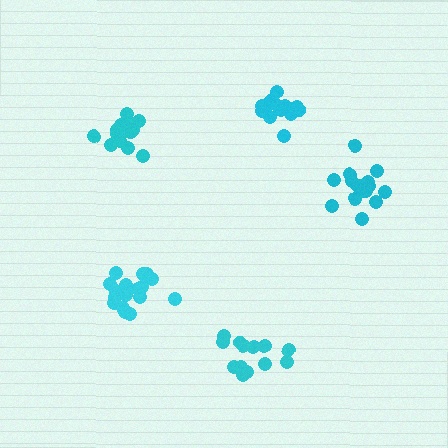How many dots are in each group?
Group 1: 17 dots, Group 2: 13 dots, Group 3: 18 dots, Group 4: 16 dots, Group 5: 15 dots (79 total).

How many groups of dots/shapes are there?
There are 5 groups.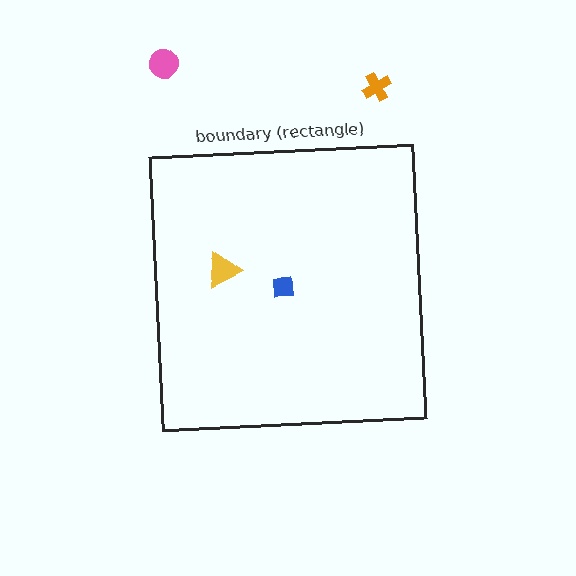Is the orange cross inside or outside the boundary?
Outside.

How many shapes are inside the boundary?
2 inside, 2 outside.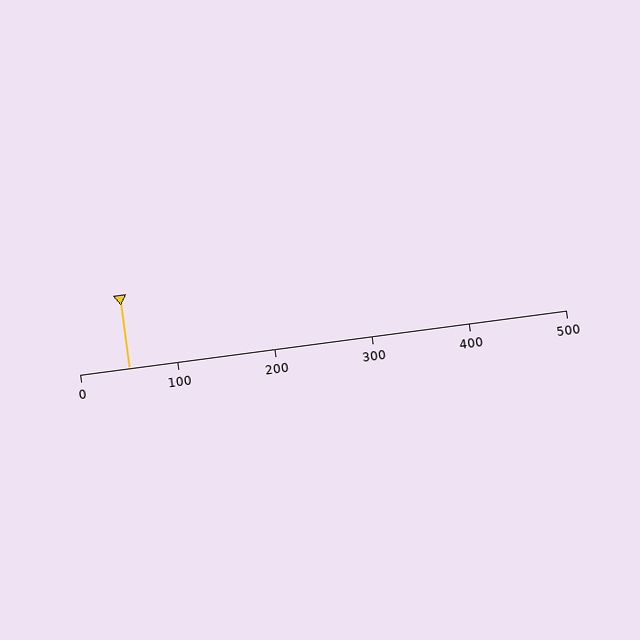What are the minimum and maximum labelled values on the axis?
The axis runs from 0 to 500.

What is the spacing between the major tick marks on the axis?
The major ticks are spaced 100 apart.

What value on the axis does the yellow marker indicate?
The marker indicates approximately 50.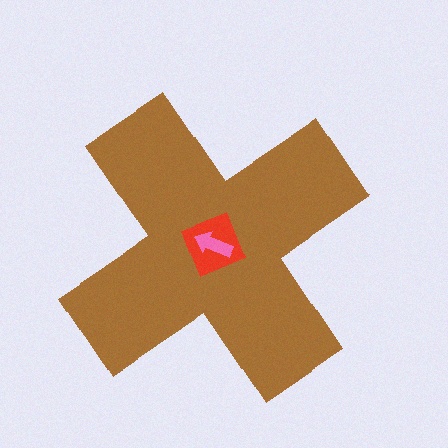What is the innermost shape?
The pink arrow.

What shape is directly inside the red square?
The pink arrow.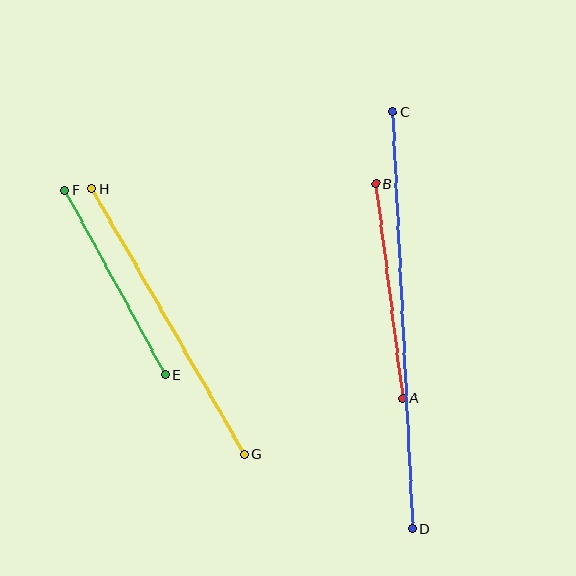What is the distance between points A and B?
The distance is approximately 216 pixels.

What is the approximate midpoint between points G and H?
The midpoint is at approximately (168, 321) pixels.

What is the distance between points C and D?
The distance is approximately 418 pixels.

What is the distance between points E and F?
The distance is approximately 211 pixels.